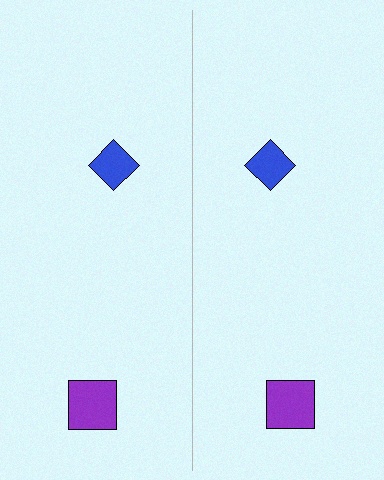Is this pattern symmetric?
Yes, this pattern has bilateral (reflection) symmetry.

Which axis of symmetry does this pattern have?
The pattern has a vertical axis of symmetry running through the center of the image.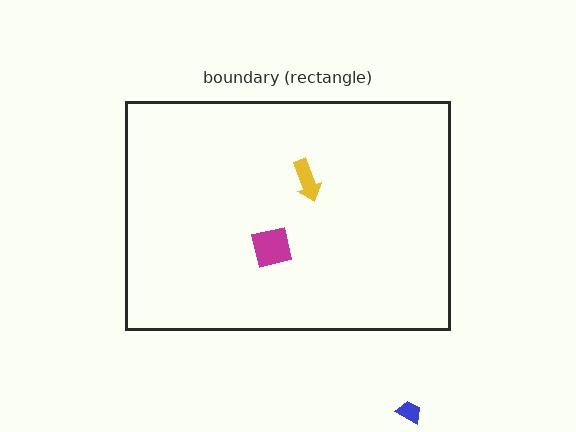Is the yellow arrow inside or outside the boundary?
Inside.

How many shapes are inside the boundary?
2 inside, 1 outside.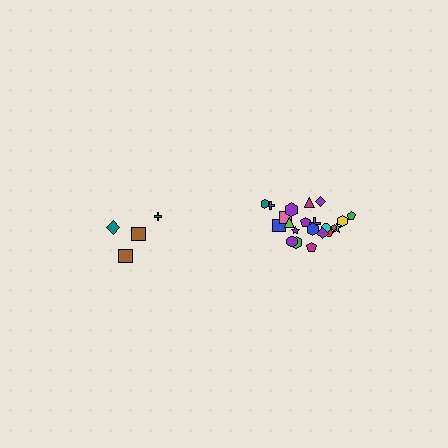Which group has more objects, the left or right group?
The right group.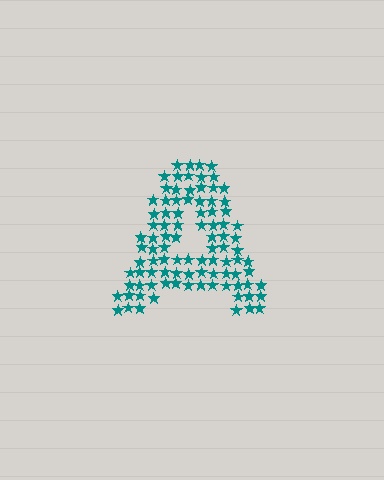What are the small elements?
The small elements are stars.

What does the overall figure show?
The overall figure shows the letter A.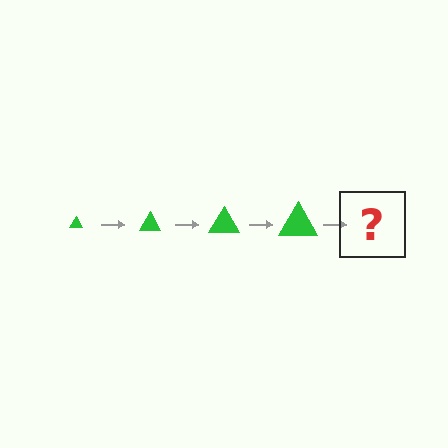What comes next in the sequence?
The next element should be a green triangle, larger than the previous one.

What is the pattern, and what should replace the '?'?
The pattern is that the triangle gets progressively larger each step. The '?' should be a green triangle, larger than the previous one.